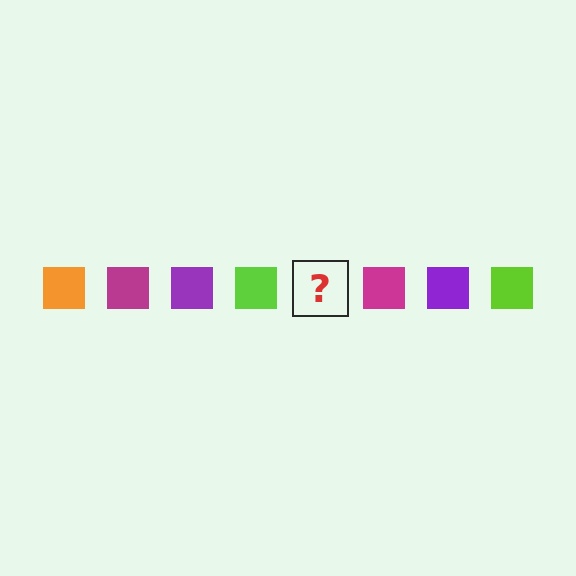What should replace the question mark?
The question mark should be replaced with an orange square.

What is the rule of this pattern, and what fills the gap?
The rule is that the pattern cycles through orange, magenta, purple, lime squares. The gap should be filled with an orange square.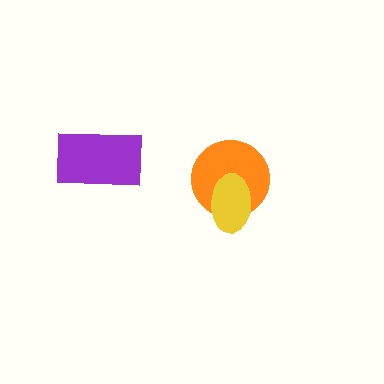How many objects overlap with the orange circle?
1 object overlaps with the orange circle.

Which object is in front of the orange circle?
The yellow ellipse is in front of the orange circle.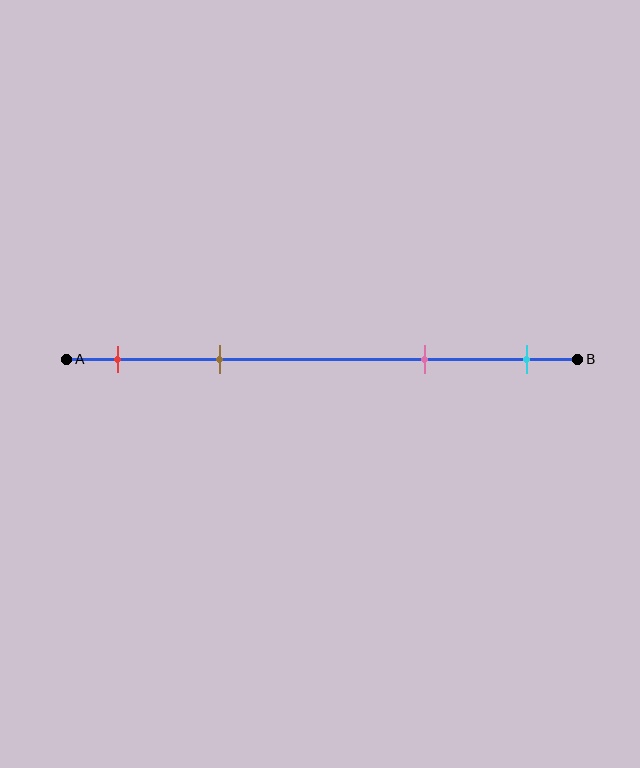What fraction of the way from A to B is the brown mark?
The brown mark is approximately 30% (0.3) of the way from A to B.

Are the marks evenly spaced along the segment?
No, the marks are not evenly spaced.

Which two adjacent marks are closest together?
The red and brown marks are the closest adjacent pair.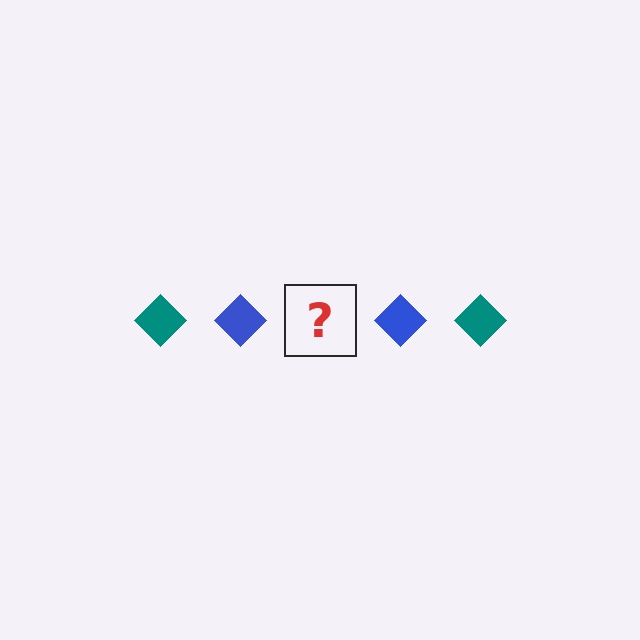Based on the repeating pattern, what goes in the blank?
The blank should be a teal diamond.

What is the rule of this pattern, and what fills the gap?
The rule is that the pattern cycles through teal, blue diamonds. The gap should be filled with a teal diamond.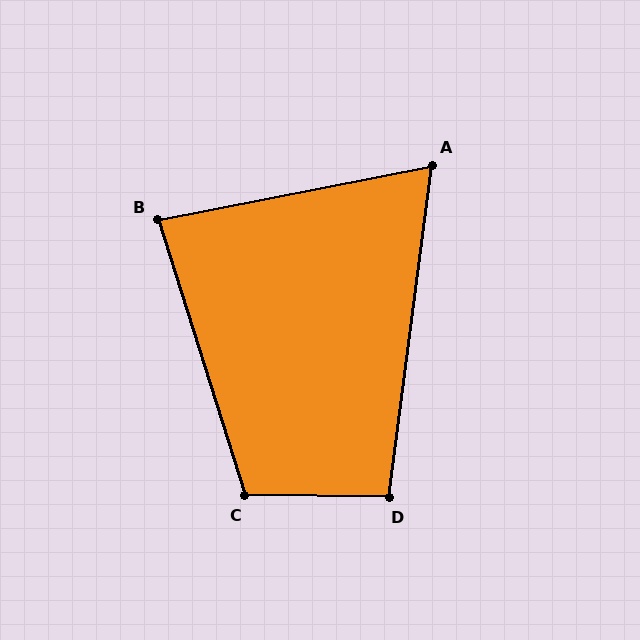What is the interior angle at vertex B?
Approximately 84 degrees (acute).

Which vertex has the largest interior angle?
C, at approximately 108 degrees.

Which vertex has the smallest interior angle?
A, at approximately 72 degrees.